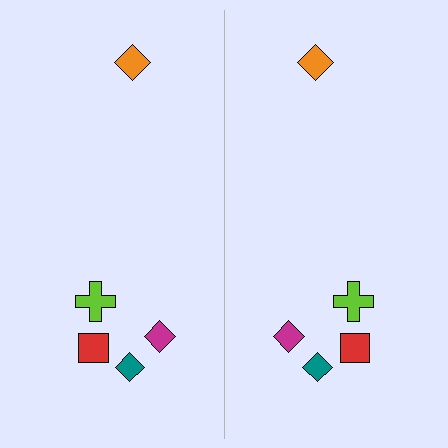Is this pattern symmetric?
Yes, this pattern has bilateral (reflection) symmetry.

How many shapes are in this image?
There are 10 shapes in this image.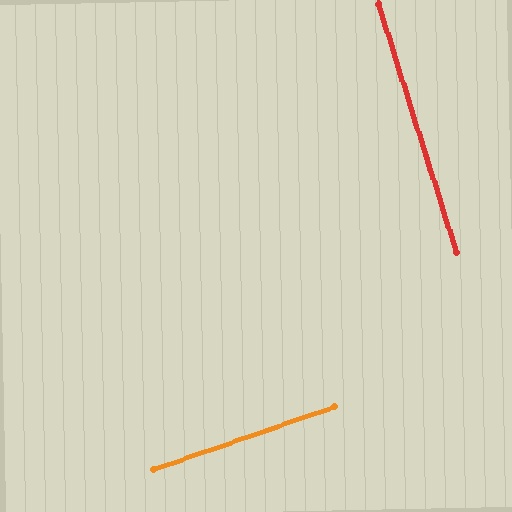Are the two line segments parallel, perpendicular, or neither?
Perpendicular — they meet at approximately 88°.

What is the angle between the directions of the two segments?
Approximately 88 degrees.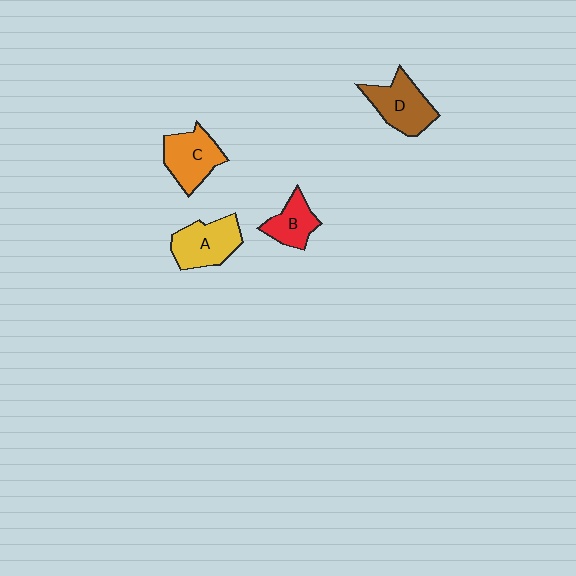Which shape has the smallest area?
Shape B (red).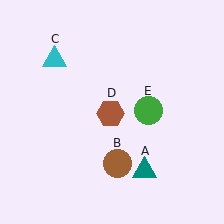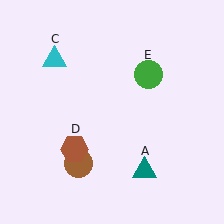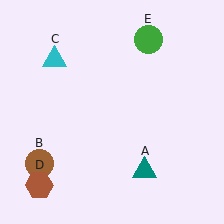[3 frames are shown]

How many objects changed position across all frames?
3 objects changed position: brown circle (object B), brown hexagon (object D), green circle (object E).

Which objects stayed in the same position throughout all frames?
Teal triangle (object A) and cyan triangle (object C) remained stationary.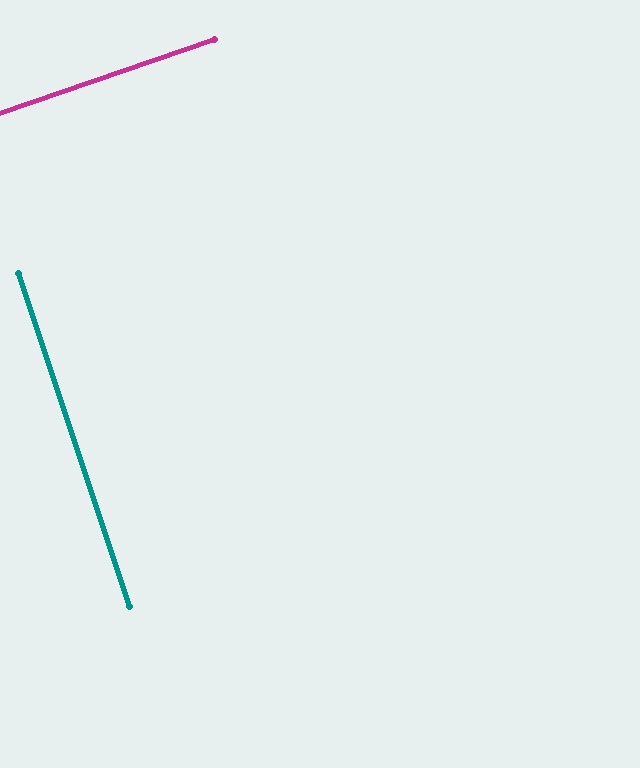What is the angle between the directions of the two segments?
Approximately 90 degrees.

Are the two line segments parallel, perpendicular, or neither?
Perpendicular — they meet at approximately 90°.